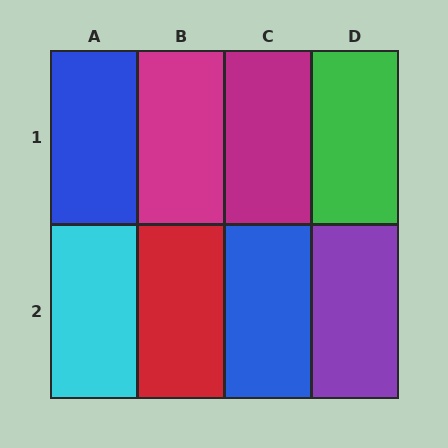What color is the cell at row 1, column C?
Magenta.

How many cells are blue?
2 cells are blue.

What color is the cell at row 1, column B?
Magenta.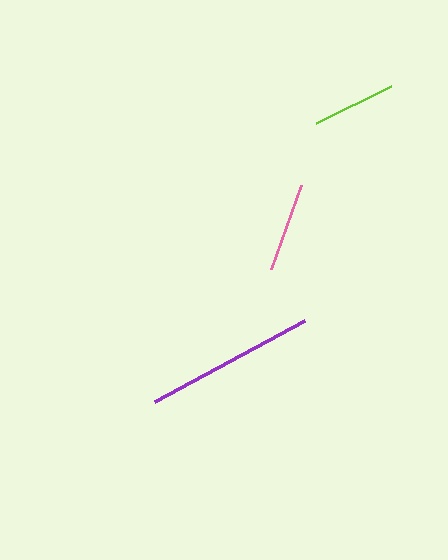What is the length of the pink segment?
The pink segment is approximately 89 pixels long.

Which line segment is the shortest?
The lime line is the shortest at approximately 84 pixels.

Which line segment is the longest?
The purple line is the longest at approximately 170 pixels.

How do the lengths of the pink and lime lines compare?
The pink and lime lines are approximately the same length.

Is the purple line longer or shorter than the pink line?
The purple line is longer than the pink line.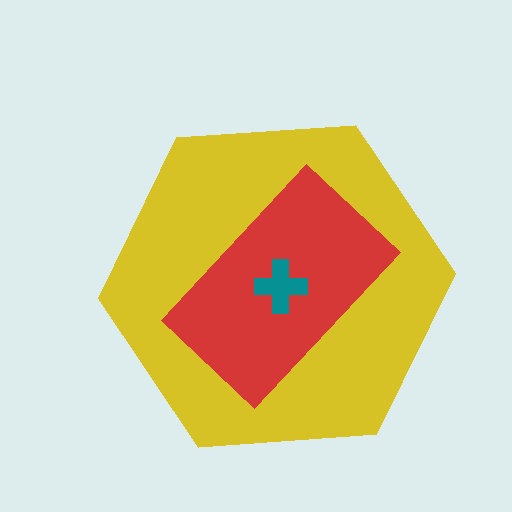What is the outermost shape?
The yellow hexagon.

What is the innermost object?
The teal cross.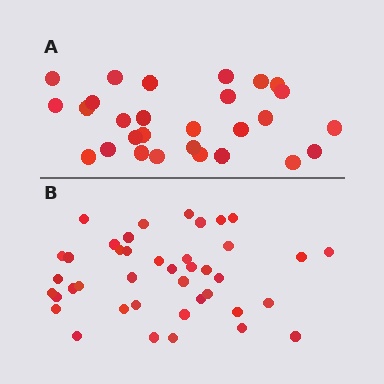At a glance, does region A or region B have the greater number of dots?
Region B (the bottom region) has more dots.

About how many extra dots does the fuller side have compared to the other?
Region B has approximately 15 more dots than region A.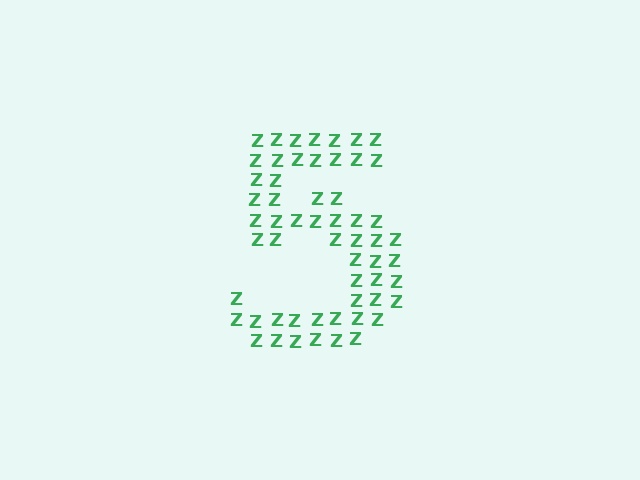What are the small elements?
The small elements are letter Z's.